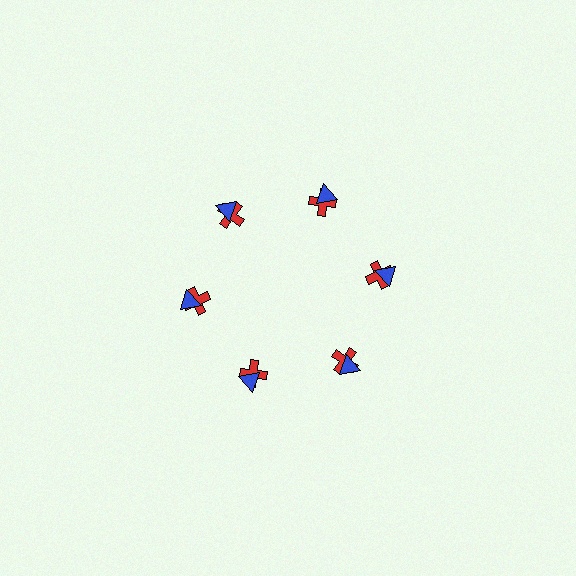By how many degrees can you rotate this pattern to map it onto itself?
The pattern maps onto itself every 60 degrees of rotation.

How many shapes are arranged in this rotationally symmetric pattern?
There are 12 shapes, arranged in 6 groups of 2.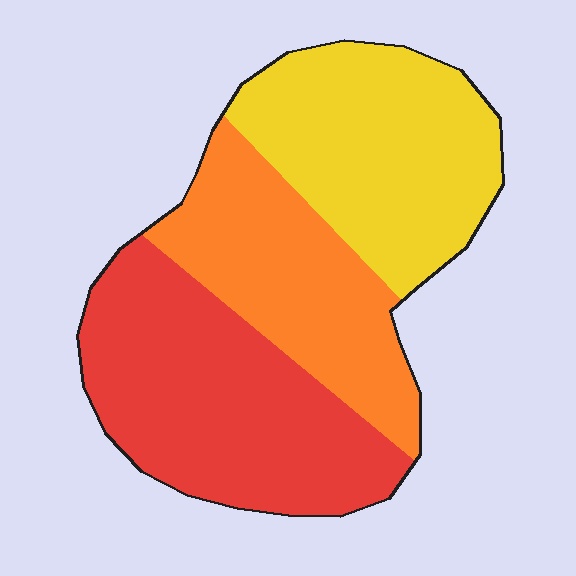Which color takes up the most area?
Red, at roughly 40%.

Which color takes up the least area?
Orange, at roughly 30%.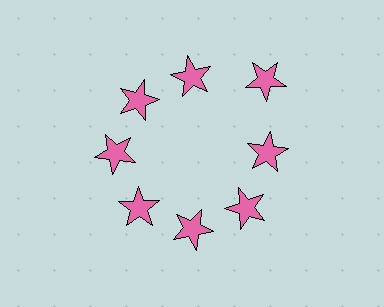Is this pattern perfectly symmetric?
No. The 8 pink stars are arranged in a ring, but one element near the 2 o'clock position is pushed outward from the center, breaking the 8-fold rotational symmetry.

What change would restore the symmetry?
The symmetry would be restored by moving it inward, back onto the ring so that all 8 stars sit at equal angles and equal distance from the center.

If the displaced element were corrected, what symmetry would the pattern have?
It would have 8-fold rotational symmetry — the pattern would map onto itself every 45 degrees.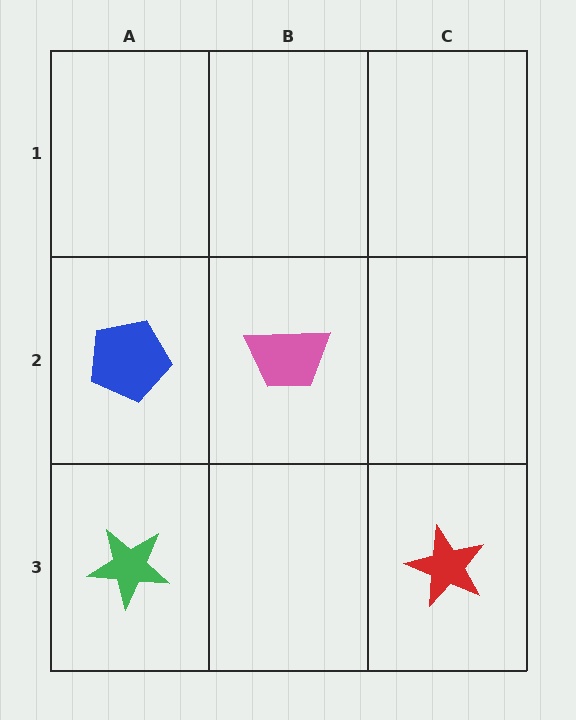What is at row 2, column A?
A blue pentagon.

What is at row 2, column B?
A pink trapezoid.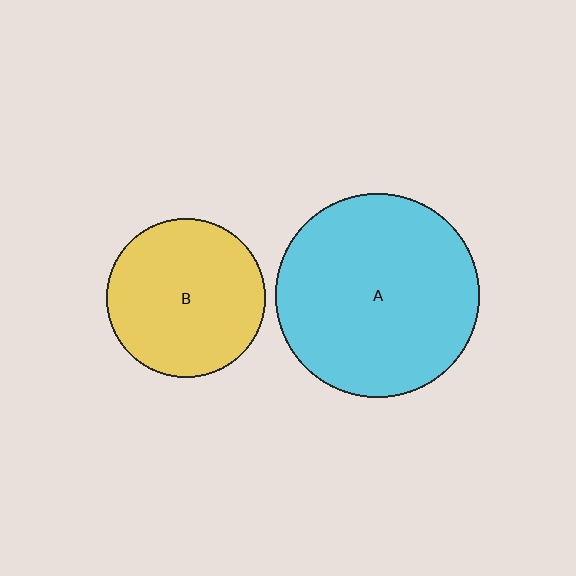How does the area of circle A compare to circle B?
Approximately 1.6 times.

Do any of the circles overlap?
No, none of the circles overlap.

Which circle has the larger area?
Circle A (cyan).